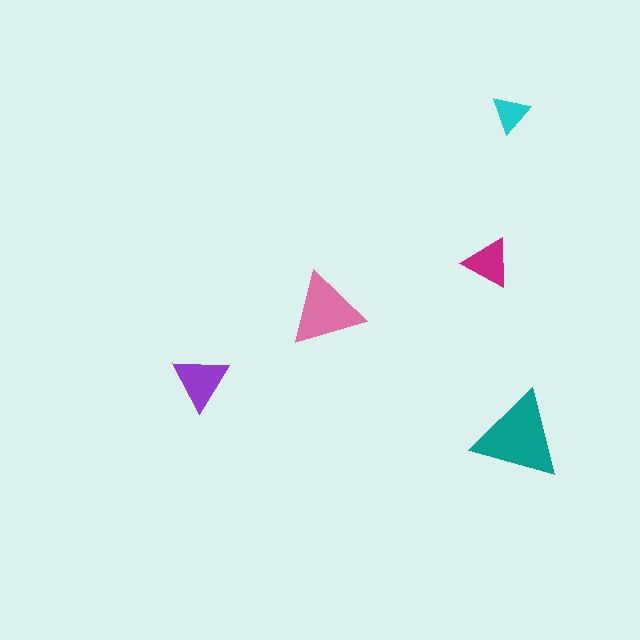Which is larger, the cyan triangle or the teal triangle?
The teal one.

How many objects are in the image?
There are 5 objects in the image.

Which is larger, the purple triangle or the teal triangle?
The teal one.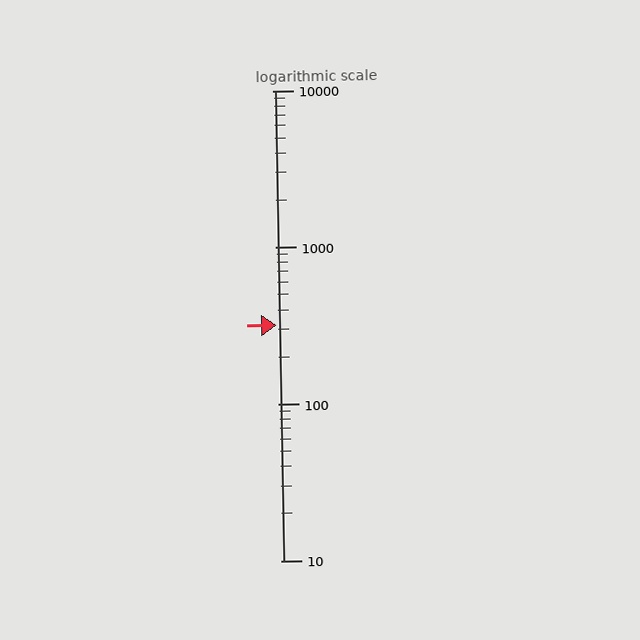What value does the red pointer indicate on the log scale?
The pointer indicates approximately 320.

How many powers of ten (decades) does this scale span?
The scale spans 3 decades, from 10 to 10000.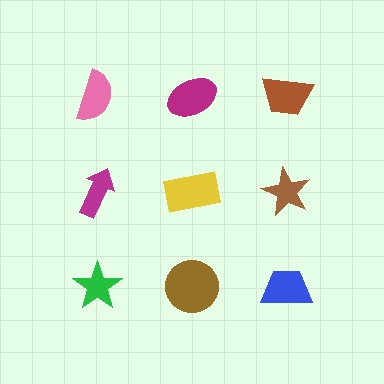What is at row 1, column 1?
A pink semicircle.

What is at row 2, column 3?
A brown star.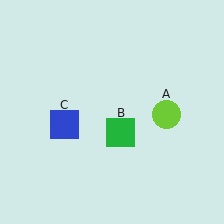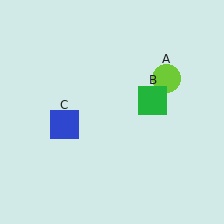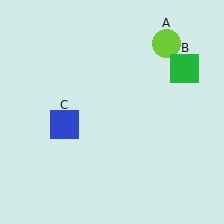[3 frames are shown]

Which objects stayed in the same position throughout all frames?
Blue square (object C) remained stationary.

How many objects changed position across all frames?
2 objects changed position: lime circle (object A), green square (object B).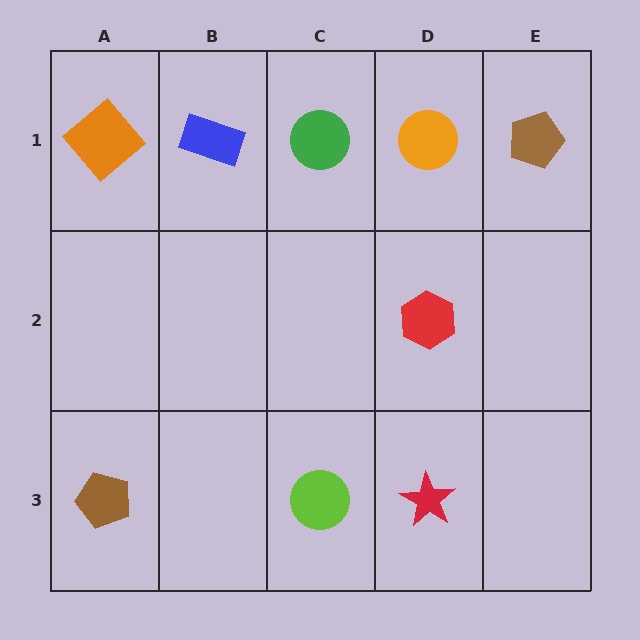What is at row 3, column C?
A lime circle.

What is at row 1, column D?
An orange circle.